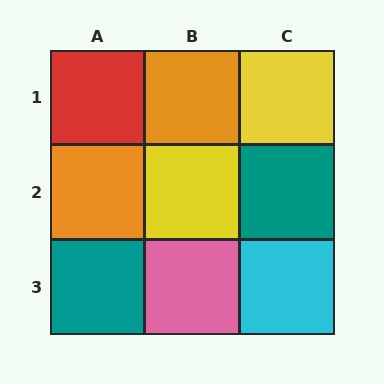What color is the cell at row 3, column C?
Cyan.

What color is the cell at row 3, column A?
Teal.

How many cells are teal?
2 cells are teal.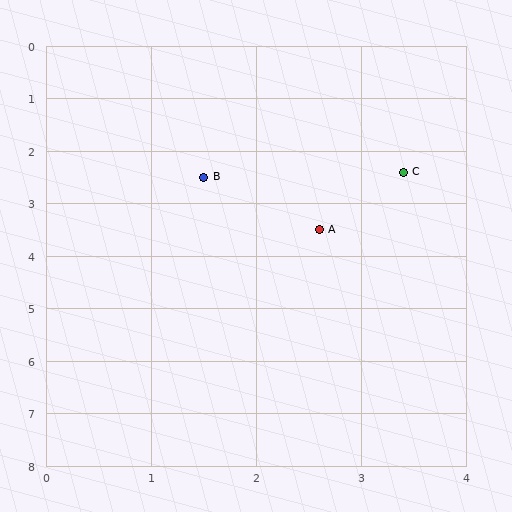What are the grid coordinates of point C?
Point C is at approximately (3.4, 2.4).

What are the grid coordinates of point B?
Point B is at approximately (1.5, 2.5).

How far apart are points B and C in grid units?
Points B and C are about 1.9 grid units apart.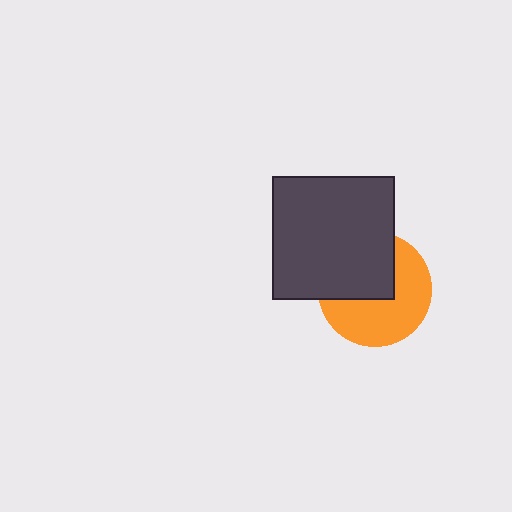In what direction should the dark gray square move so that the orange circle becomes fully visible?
The dark gray square should move toward the upper-left. That is the shortest direction to clear the overlap and leave the orange circle fully visible.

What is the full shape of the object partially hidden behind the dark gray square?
The partially hidden object is an orange circle.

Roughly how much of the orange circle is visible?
About half of it is visible (roughly 56%).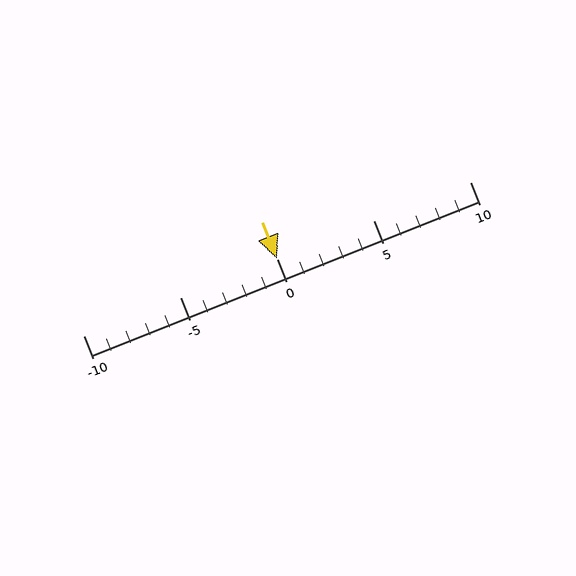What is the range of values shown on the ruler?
The ruler shows values from -10 to 10.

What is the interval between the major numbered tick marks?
The major tick marks are spaced 5 units apart.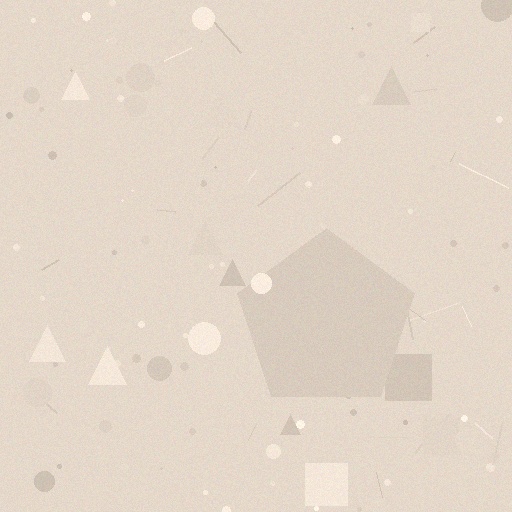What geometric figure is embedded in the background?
A pentagon is embedded in the background.